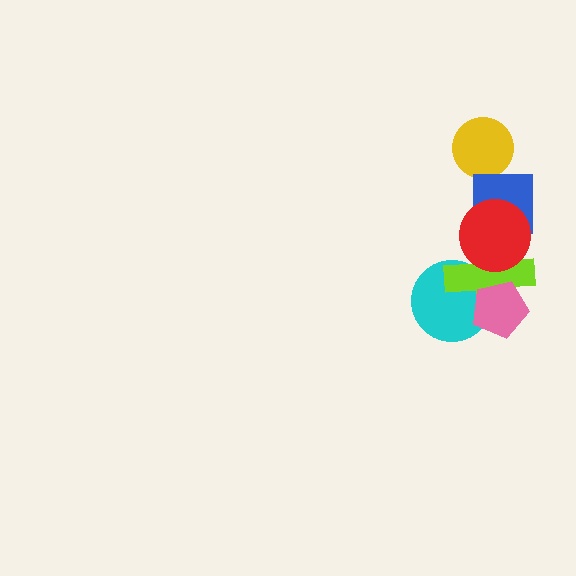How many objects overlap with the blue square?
1 object overlaps with the blue square.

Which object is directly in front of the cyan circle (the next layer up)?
The lime cross is directly in front of the cyan circle.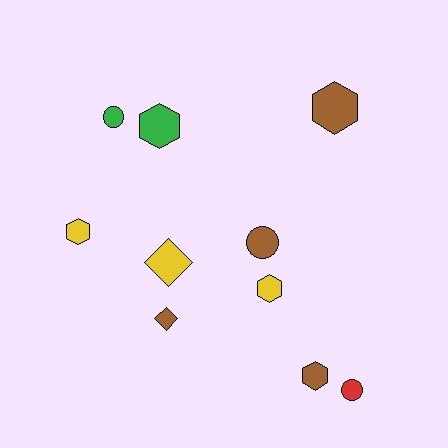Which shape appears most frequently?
Hexagon, with 5 objects.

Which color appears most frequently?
Brown, with 4 objects.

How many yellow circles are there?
There are no yellow circles.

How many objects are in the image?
There are 10 objects.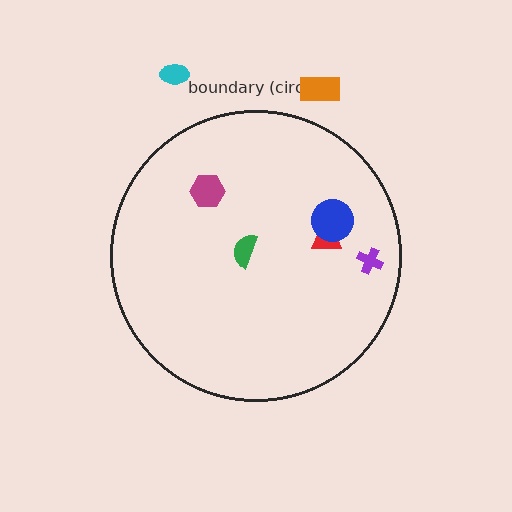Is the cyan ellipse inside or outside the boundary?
Outside.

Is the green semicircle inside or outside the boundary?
Inside.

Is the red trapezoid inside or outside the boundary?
Inside.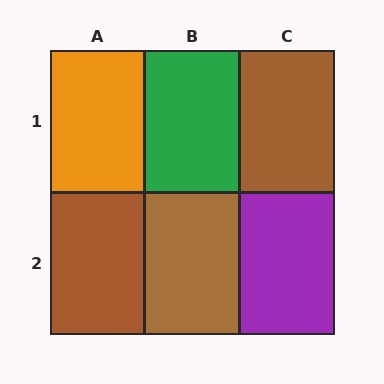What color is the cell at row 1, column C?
Brown.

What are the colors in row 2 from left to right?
Brown, brown, purple.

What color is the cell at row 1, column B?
Green.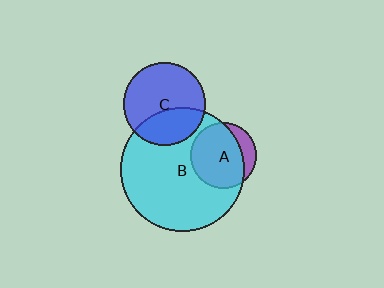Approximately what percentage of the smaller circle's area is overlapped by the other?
Approximately 80%.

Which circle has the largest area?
Circle B (cyan).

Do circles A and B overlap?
Yes.